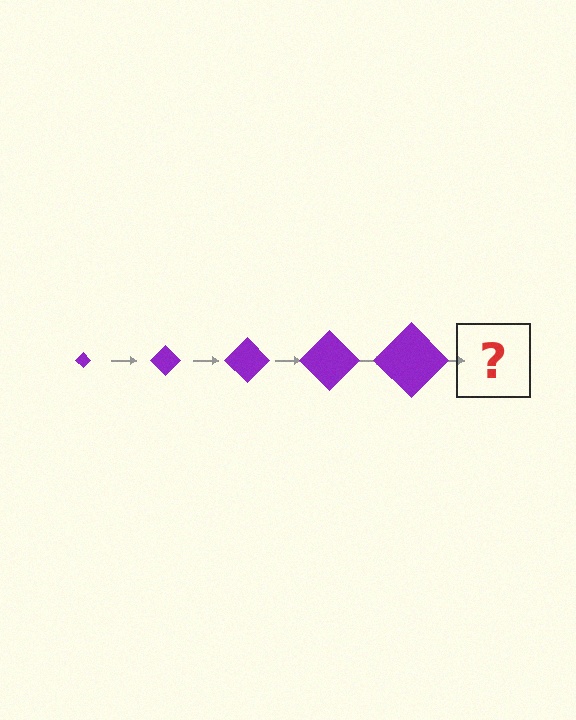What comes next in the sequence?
The next element should be a purple diamond, larger than the previous one.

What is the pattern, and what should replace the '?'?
The pattern is that the diamond gets progressively larger each step. The '?' should be a purple diamond, larger than the previous one.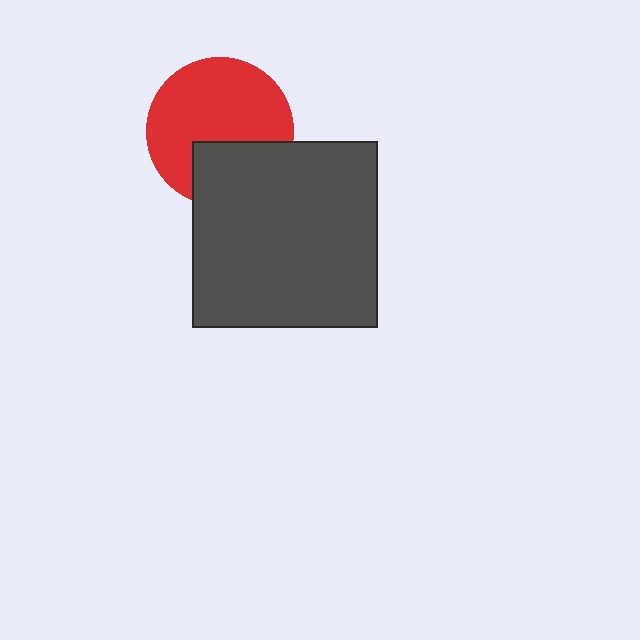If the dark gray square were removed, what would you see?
You would see the complete red circle.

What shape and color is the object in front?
The object in front is a dark gray square.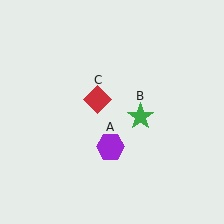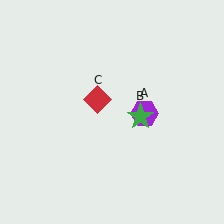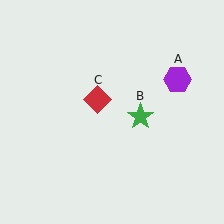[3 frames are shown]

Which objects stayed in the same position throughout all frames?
Green star (object B) and red diamond (object C) remained stationary.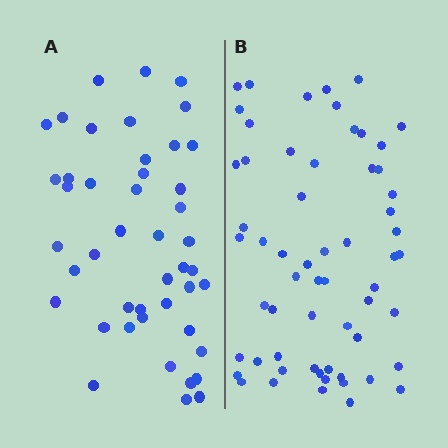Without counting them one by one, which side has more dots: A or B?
Region B (the right region) has more dots.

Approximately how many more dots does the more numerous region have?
Region B has approximately 15 more dots than region A.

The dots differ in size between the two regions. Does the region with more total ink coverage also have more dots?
No. Region A has more total ink coverage because its dots are larger, but region B actually contains more individual dots. Total area can be misleading — the number of items is what matters here.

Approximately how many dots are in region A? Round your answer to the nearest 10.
About 40 dots. (The exact count is 45, which rounds to 40.)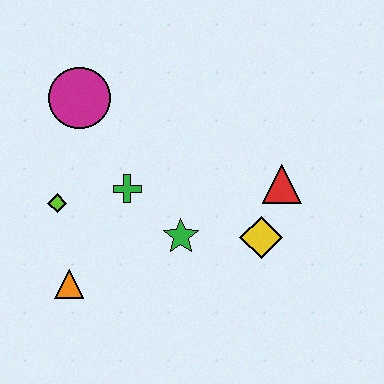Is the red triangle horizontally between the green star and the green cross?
No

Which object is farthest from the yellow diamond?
The magenta circle is farthest from the yellow diamond.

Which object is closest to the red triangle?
The yellow diamond is closest to the red triangle.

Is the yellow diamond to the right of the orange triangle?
Yes